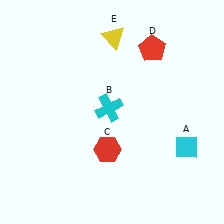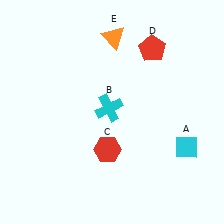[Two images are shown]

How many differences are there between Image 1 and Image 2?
There is 1 difference between the two images.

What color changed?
The triangle (E) changed from yellow in Image 1 to orange in Image 2.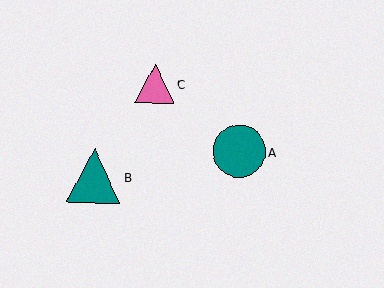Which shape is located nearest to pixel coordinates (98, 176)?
The teal triangle (labeled B) at (94, 176) is nearest to that location.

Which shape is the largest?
The teal triangle (labeled B) is the largest.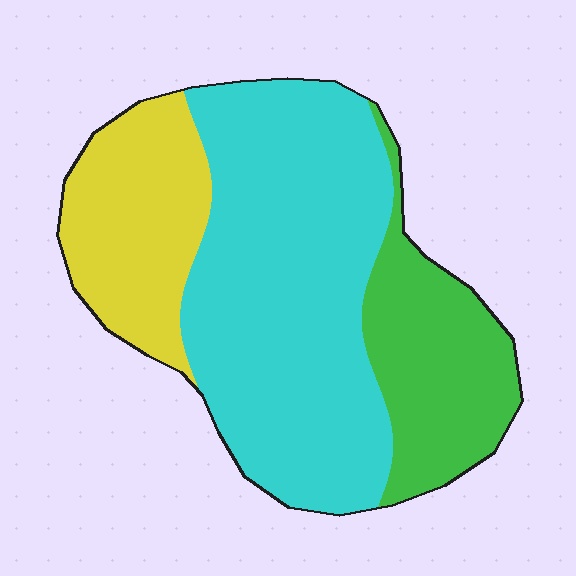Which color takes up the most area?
Cyan, at roughly 55%.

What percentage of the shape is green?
Green takes up between a sixth and a third of the shape.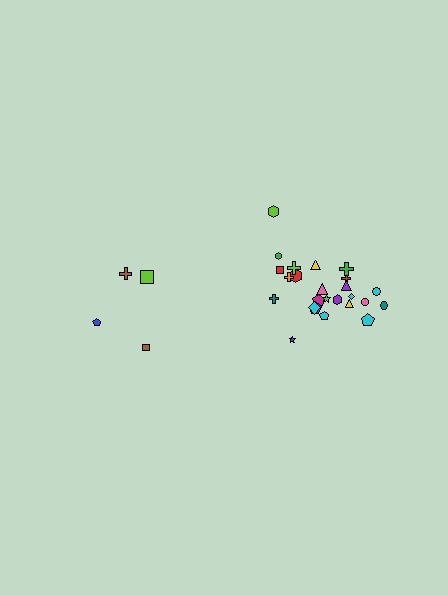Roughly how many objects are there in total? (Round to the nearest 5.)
Roughly 30 objects in total.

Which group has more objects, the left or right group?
The right group.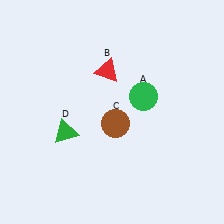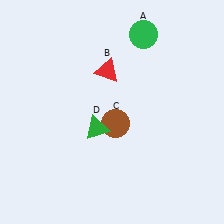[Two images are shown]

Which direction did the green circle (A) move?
The green circle (A) moved up.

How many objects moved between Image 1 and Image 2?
2 objects moved between the two images.